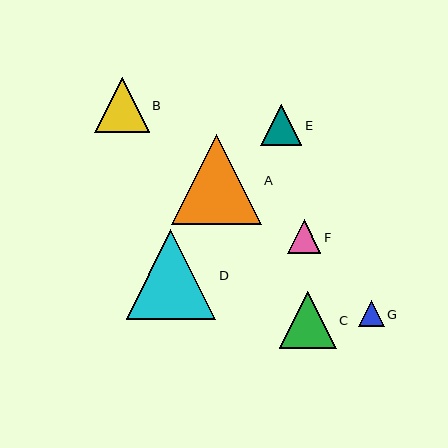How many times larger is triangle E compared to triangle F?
Triangle E is approximately 1.2 times the size of triangle F.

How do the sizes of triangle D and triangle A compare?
Triangle D and triangle A are approximately the same size.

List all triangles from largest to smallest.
From largest to smallest: D, A, C, B, E, F, G.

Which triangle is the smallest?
Triangle G is the smallest with a size of approximately 26 pixels.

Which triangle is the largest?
Triangle D is the largest with a size of approximately 90 pixels.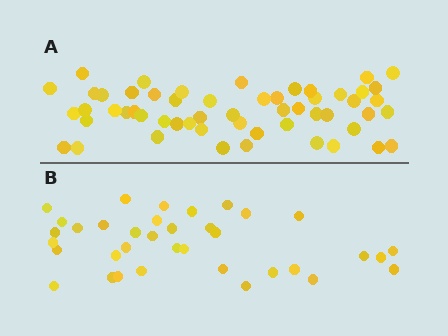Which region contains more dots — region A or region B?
Region A (the top region) has more dots.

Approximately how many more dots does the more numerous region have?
Region A has approximately 20 more dots than region B.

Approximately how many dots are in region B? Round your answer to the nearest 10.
About 40 dots. (The exact count is 36, which rounds to 40.)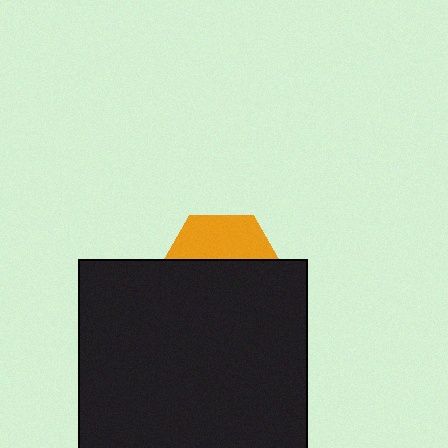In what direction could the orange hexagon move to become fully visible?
The orange hexagon could move up. That would shift it out from behind the black rectangle entirely.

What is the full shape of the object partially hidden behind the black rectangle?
The partially hidden object is an orange hexagon.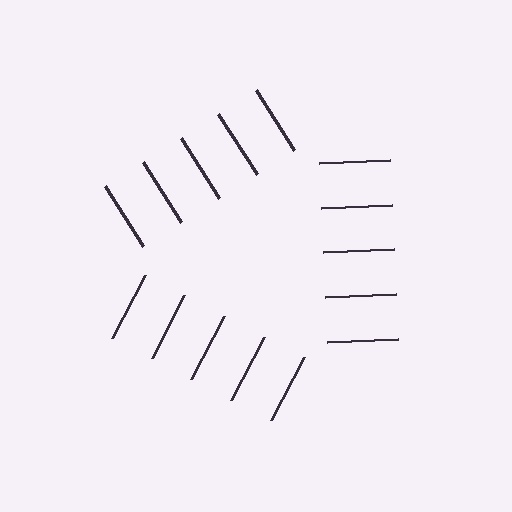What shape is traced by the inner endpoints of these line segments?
An illusory triangle — the line segments terminate on its edges but no continuous stroke is drawn.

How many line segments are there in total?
15 — 5 along each of the 3 edges.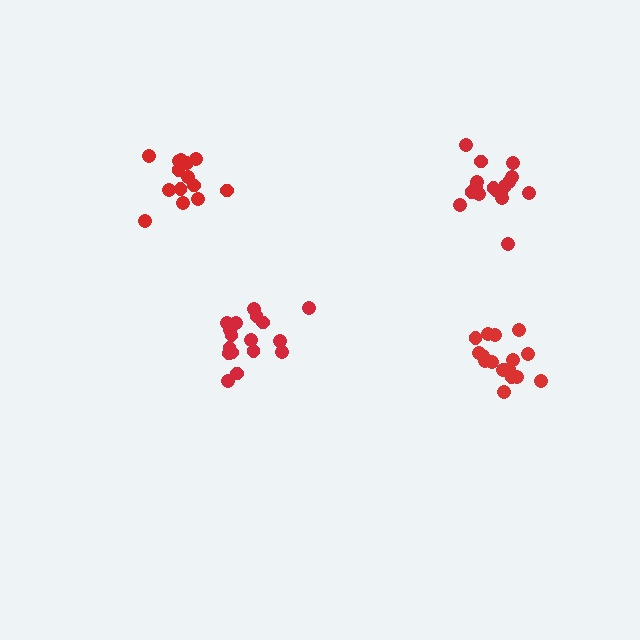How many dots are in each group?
Group 1: 17 dots, Group 2: 16 dots, Group 3: 15 dots, Group 4: 17 dots (65 total).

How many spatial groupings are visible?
There are 4 spatial groupings.